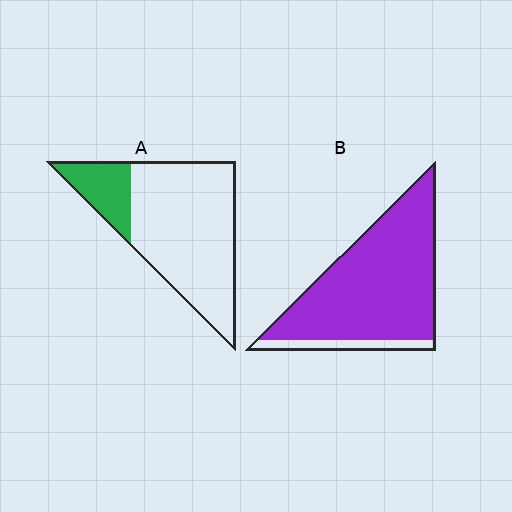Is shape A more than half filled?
No.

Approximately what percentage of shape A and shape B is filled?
A is approximately 20% and B is approximately 90%.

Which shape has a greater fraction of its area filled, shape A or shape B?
Shape B.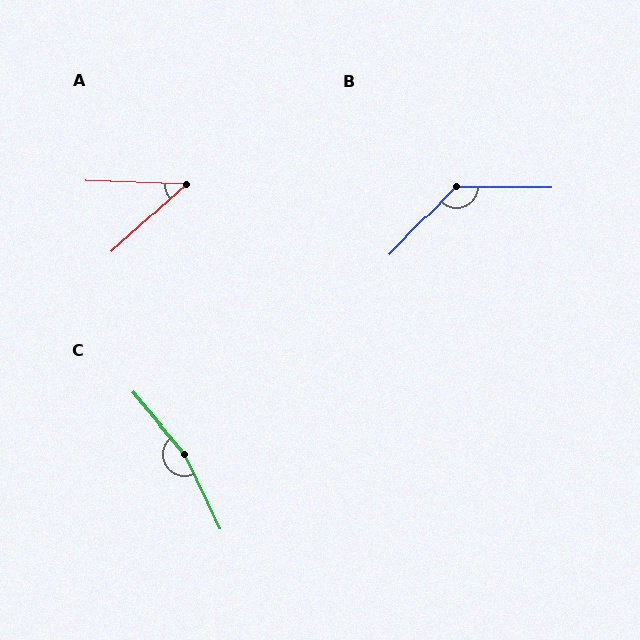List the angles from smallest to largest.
A (44°), B (133°), C (166°).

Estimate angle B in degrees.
Approximately 133 degrees.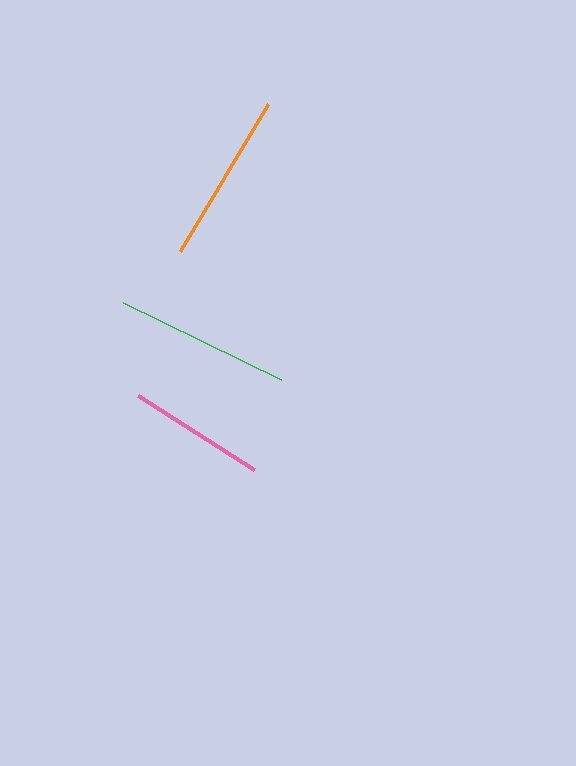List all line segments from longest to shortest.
From longest to shortest: green, orange, pink.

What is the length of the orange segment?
The orange segment is approximately 171 pixels long.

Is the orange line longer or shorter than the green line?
The green line is longer than the orange line.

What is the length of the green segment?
The green segment is approximately 176 pixels long.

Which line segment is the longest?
The green line is the longest at approximately 176 pixels.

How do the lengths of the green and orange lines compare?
The green and orange lines are approximately the same length.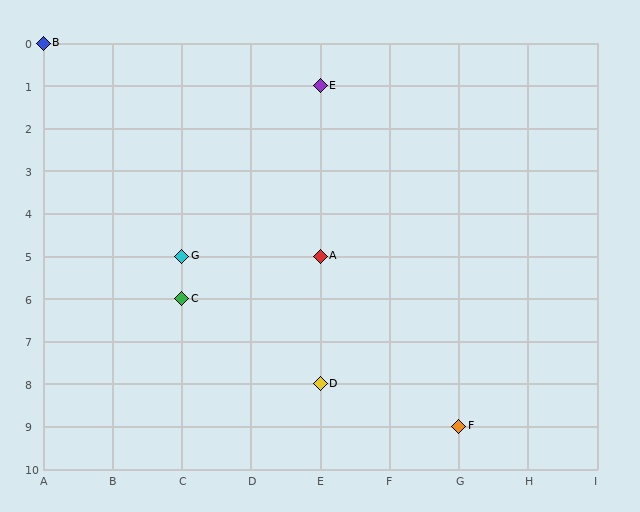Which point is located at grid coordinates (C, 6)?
Point C is at (C, 6).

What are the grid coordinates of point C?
Point C is at grid coordinates (C, 6).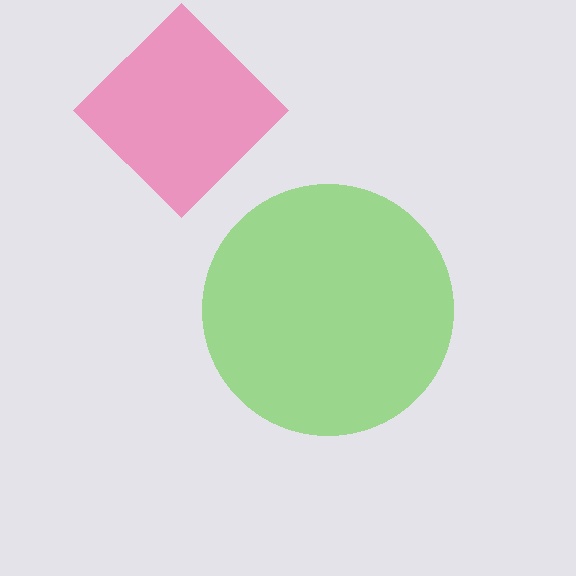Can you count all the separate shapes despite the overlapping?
Yes, there are 2 separate shapes.